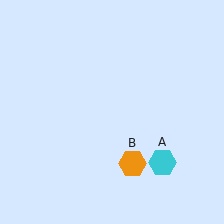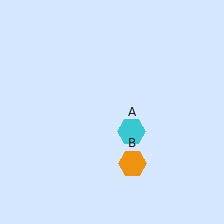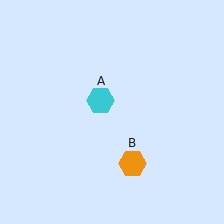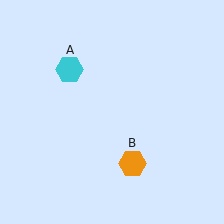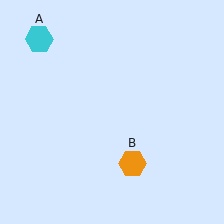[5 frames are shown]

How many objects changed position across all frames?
1 object changed position: cyan hexagon (object A).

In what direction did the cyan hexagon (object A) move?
The cyan hexagon (object A) moved up and to the left.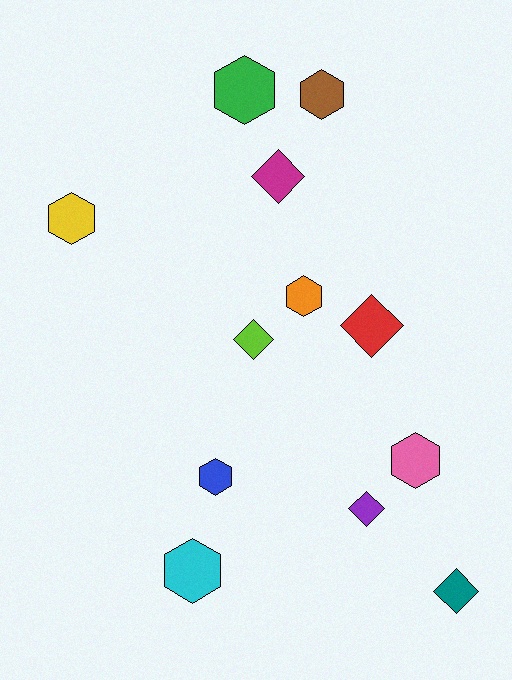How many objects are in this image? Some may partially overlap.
There are 12 objects.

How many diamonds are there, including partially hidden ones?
There are 5 diamonds.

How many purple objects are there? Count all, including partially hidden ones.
There is 1 purple object.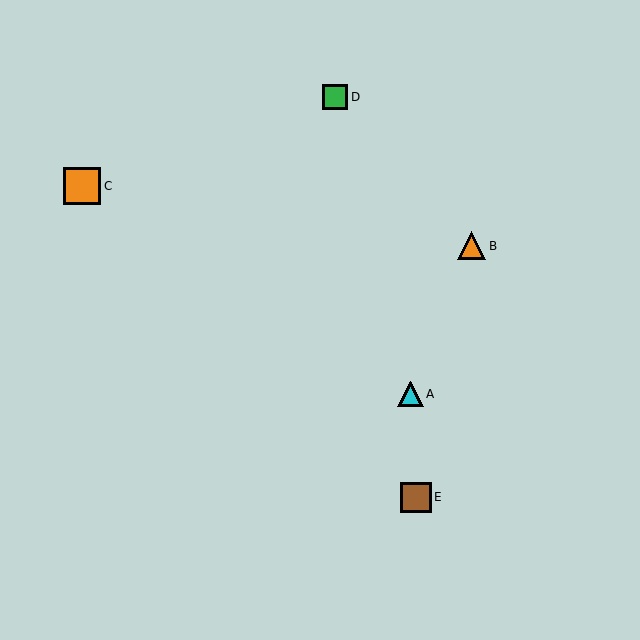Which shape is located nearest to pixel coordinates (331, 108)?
The green square (labeled D) at (335, 97) is nearest to that location.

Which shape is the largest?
The orange square (labeled C) is the largest.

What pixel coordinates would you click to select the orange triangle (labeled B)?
Click at (472, 246) to select the orange triangle B.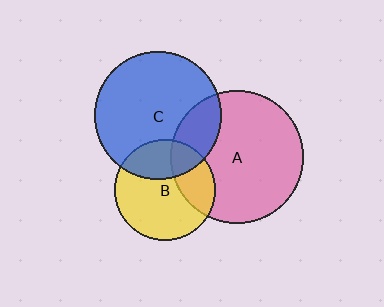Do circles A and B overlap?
Yes.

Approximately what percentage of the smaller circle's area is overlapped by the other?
Approximately 30%.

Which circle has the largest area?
Circle A (pink).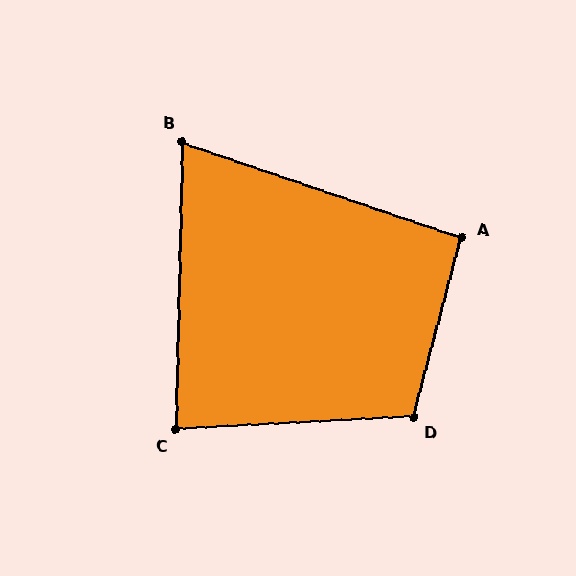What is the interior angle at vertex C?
Approximately 86 degrees (approximately right).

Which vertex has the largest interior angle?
D, at approximately 108 degrees.